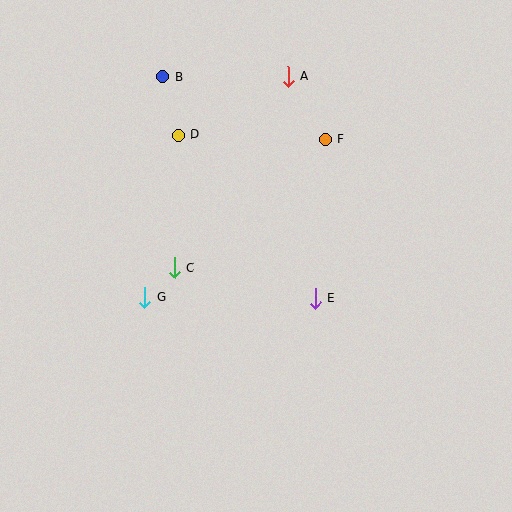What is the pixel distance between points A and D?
The distance between A and D is 124 pixels.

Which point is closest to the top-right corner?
Point F is closest to the top-right corner.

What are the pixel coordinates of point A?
Point A is at (288, 76).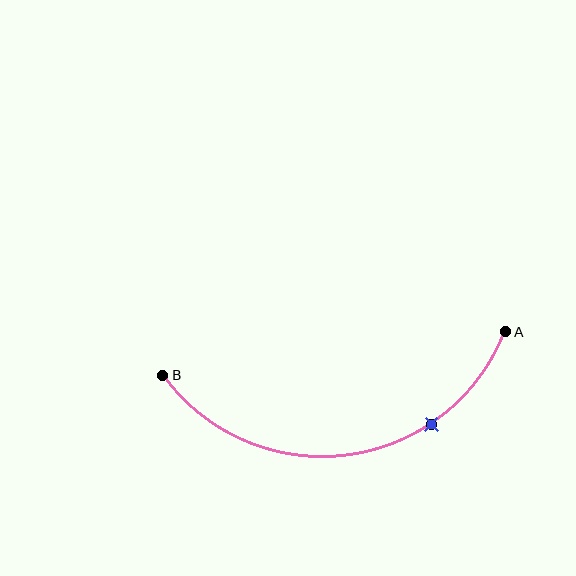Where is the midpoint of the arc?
The arc midpoint is the point on the curve farthest from the straight line joining A and B. It sits below that line.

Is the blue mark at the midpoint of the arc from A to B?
No. The blue mark lies on the arc but is closer to endpoint A. The arc midpoint would be at the point on the curve equidistant along the arc from both A and B.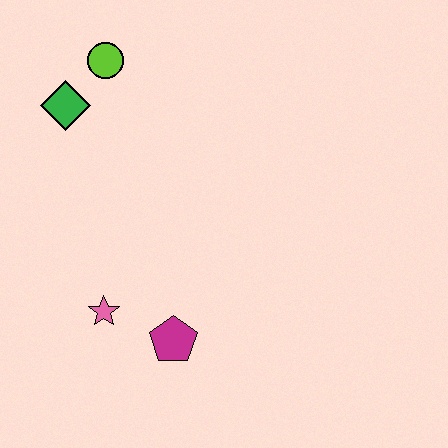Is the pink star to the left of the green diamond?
No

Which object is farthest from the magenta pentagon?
The lime circle is farthest from the magenta pentagon.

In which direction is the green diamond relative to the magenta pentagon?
The green diamond is above the magenta pentagon.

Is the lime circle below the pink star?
No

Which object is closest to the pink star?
The magenta pentagon is closest to the pink star.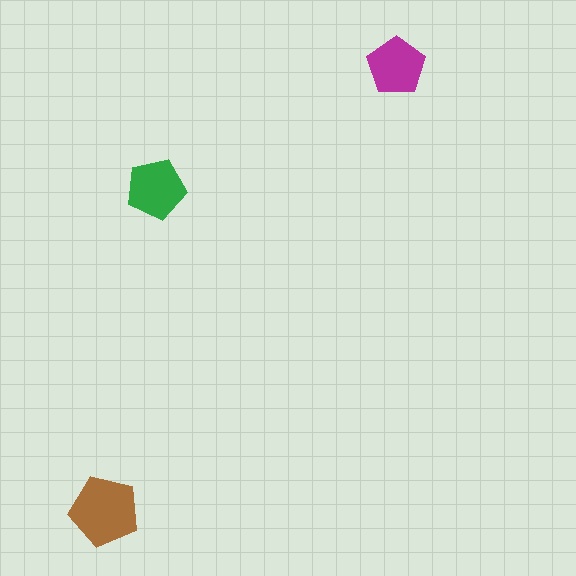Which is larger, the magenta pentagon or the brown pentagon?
The brown one.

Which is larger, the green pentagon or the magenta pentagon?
The green one.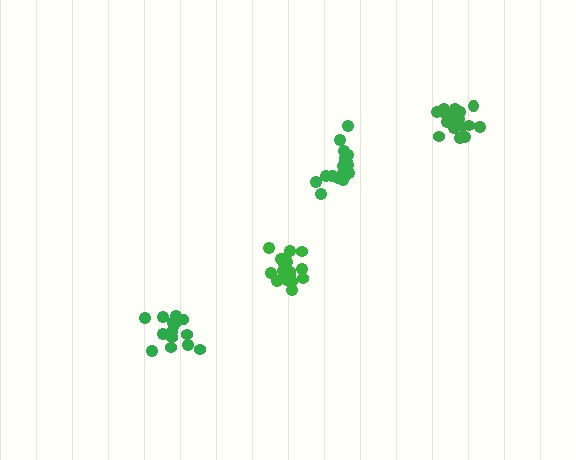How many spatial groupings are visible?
There are 4 spatial groupings.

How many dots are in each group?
Group 1: 17 dots, Group 2: 17 dots, Group 3: 15 dots, Group 4: 19 dots (68 total).